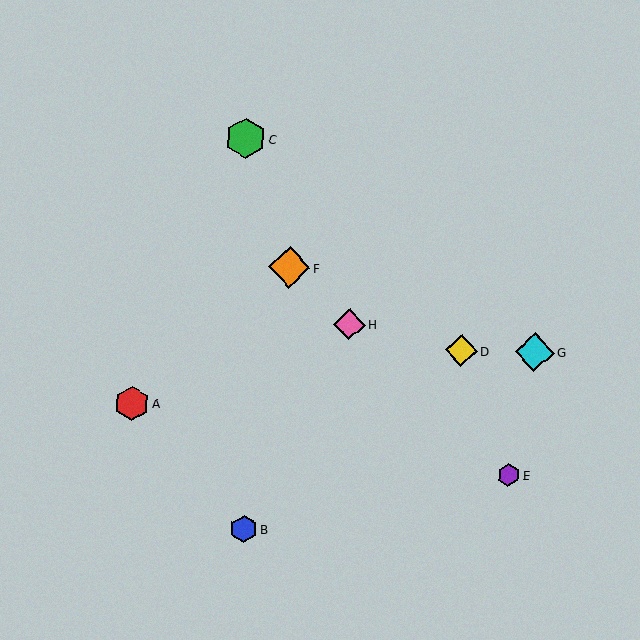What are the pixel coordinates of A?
Object A is at (132, 403).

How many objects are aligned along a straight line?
3 objects (E, F, H) are aligned along a straight line.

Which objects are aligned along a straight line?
Objects E, F, H are aligned along a straight line.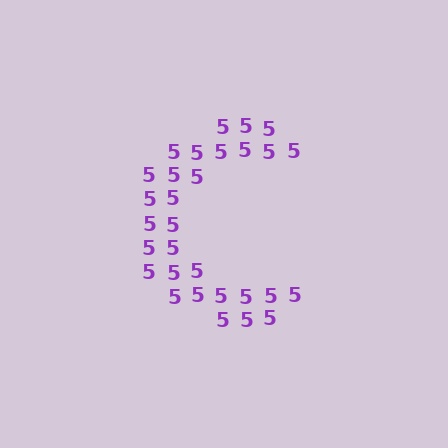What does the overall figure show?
The overall figure shows the letter C.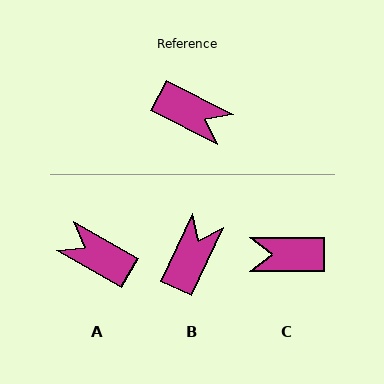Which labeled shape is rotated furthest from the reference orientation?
A, about 177 degrees away.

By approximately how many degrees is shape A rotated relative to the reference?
Approximately 177 degrees counter-clockwise.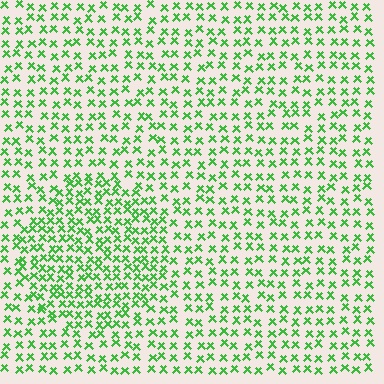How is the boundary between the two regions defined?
The boundary is defined by a change in element density (approximately 1.7x ratio). All elements are the same color, size, and shape.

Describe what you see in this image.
The image contains small green elements arranged at two different densities. A circle-shaped region is visible where the elements are more densely packed than the surrounding area.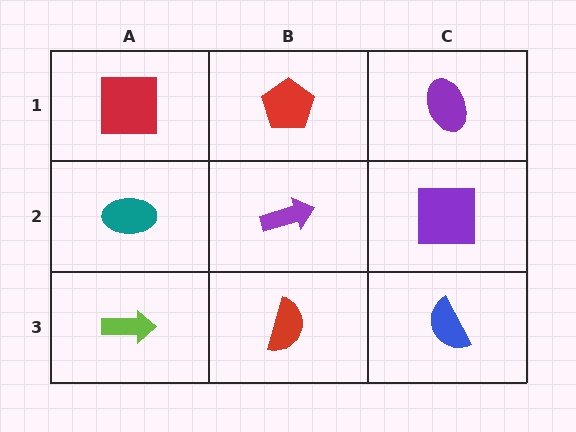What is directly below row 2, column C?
A blue semicircle.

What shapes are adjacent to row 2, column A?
A red square (row 1, column A), a lime arrow (row 3, column A), a purple arrow (row 2, column B).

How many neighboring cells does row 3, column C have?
2.